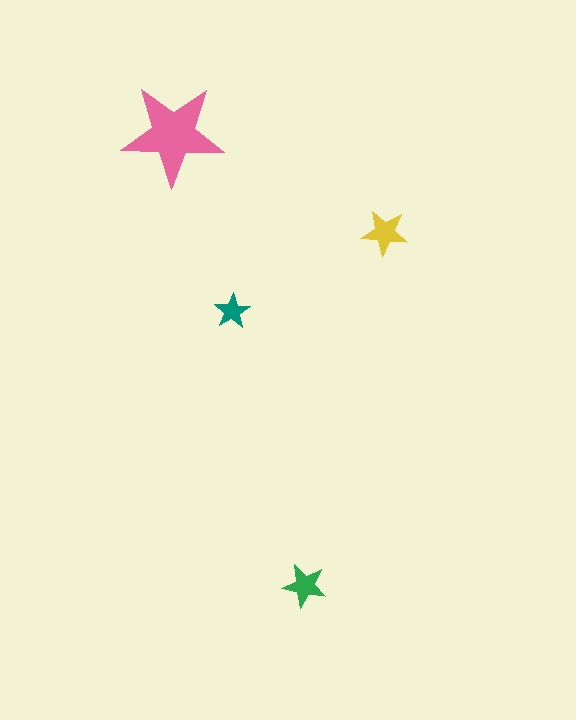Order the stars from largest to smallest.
the pink one, the yellow one, the green one, the teal one.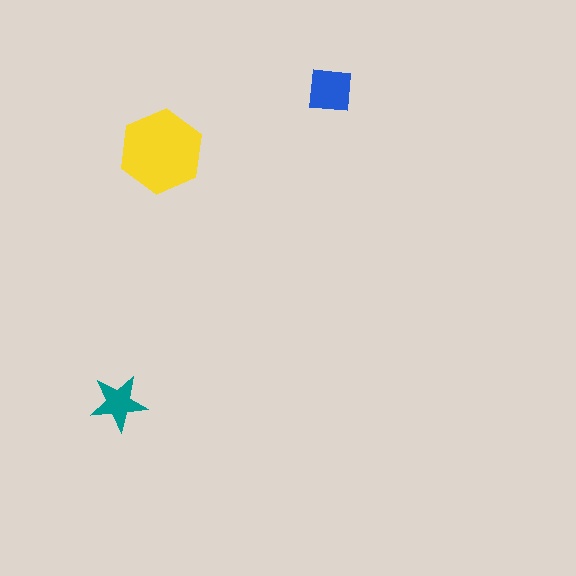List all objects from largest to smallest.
The yellow hexagon, the blue square, the teal star.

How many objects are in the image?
There are 3 objects in the image.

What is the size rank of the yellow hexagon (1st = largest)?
1st.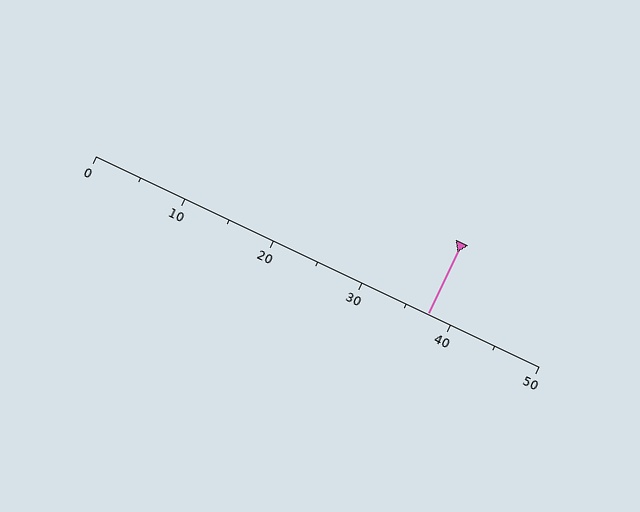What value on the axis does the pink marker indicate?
The marker indicates approximately 37.5.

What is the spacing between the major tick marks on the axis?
The major ticks are spaced 10 apart.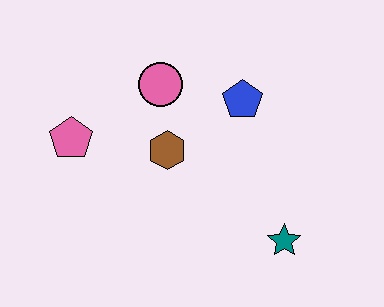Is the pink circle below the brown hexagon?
No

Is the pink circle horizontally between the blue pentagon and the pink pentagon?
Yes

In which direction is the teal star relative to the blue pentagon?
The teal star is below the blue pentagon.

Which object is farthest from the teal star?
The pink pentagon is farthest from the teal star.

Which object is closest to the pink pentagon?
The brown hexagon is closest to the pink pentagon.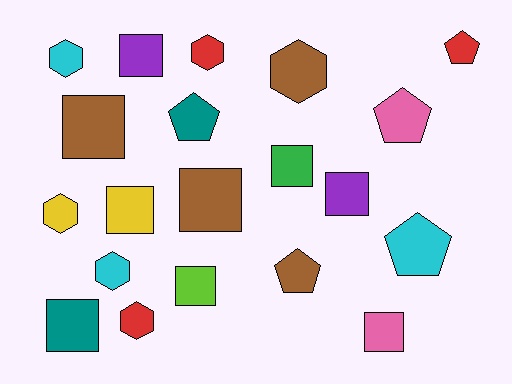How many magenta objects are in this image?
There are no magenta objects.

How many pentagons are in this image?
There are 5 pentagons.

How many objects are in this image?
There are 20 objects.